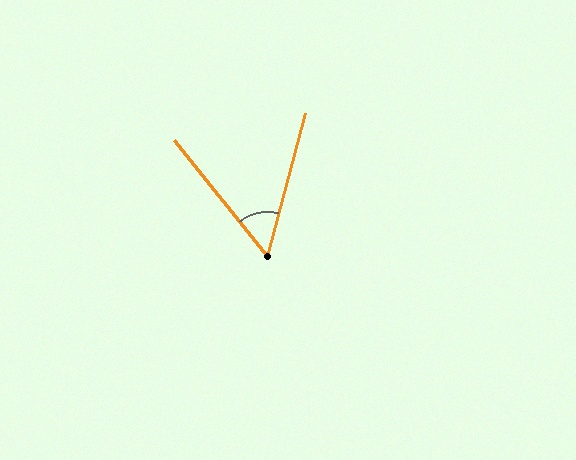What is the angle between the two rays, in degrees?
Approximately 54 degrees.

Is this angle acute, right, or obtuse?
It is acute.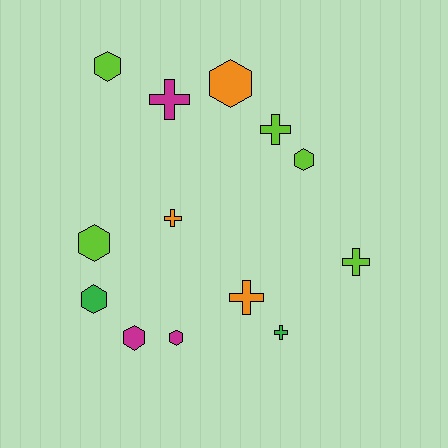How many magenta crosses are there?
There is 1 magenta cross.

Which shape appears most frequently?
Hexagon, with 7 objects.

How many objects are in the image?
There are 13 objects.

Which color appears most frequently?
Lime, with 5 objects.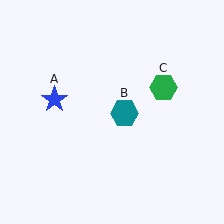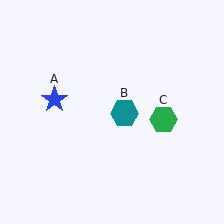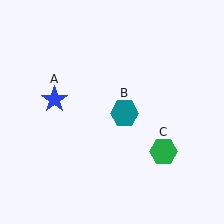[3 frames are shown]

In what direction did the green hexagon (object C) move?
The green hexagon (object C) moved down.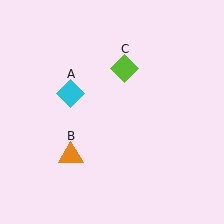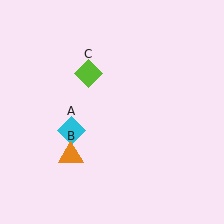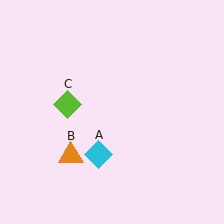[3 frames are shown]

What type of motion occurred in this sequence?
The cyan diamond (object A), lime diamond (object C) rotated counterclockwise around the center of the scene.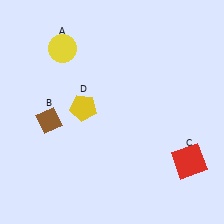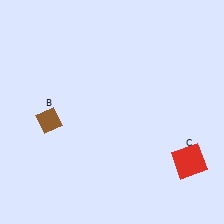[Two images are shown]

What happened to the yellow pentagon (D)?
The yellow pentagon (D) was removed in Image 2. It was in the top-left area of Image 1.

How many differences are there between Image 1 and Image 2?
There are 2 differences between the two images.